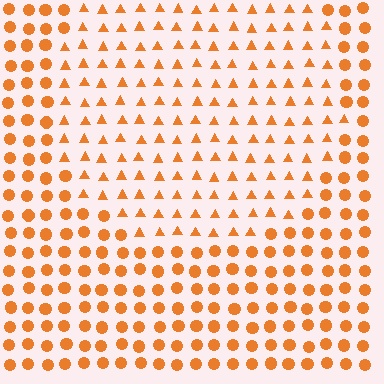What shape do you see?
I see a circle.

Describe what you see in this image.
The image is filled with small orange elements arranged in a uniform grid. A circle-shaped region contains triangles, while the surrounding area contains circles. The boundary is defined purely by the change in element shape.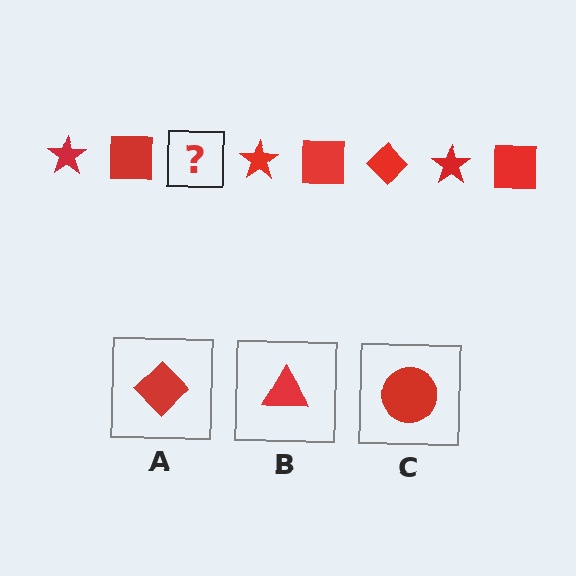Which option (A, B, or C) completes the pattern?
A.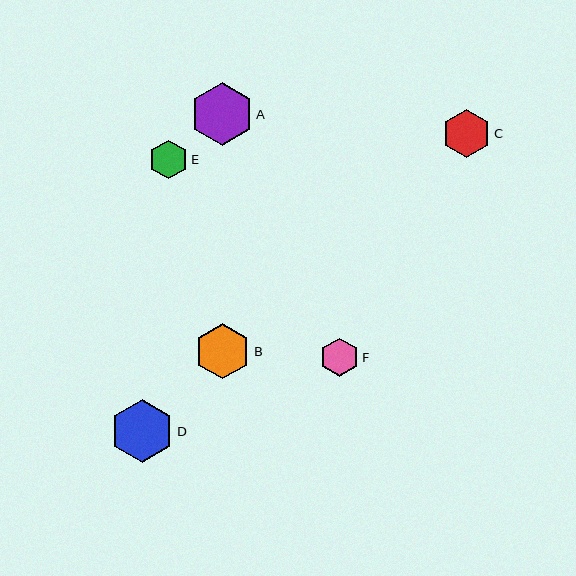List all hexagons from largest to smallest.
From largest to smallest: D, A, B, C, F, E.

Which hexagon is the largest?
Hexagon D is the largest with a size of approximately 63 pixels.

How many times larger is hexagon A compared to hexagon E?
Hexagon A is approximately 1.6 times the size of hexagon E.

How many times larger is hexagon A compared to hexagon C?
Hexagon A is approximately 1.3 times the size of hexagon C.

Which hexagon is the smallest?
Hexagon E is the smallest with a size of approximately 38 pixels.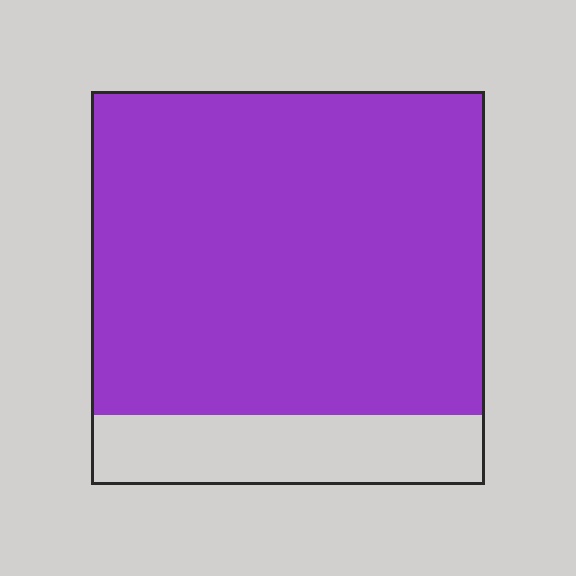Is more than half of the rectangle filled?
Yes.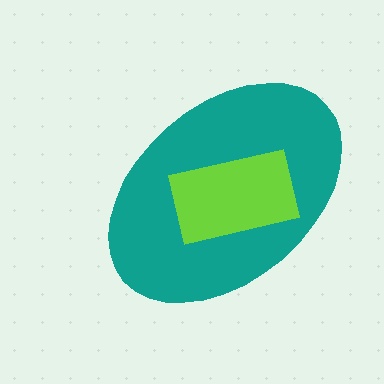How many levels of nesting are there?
2.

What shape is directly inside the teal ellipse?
The lime rectangle.